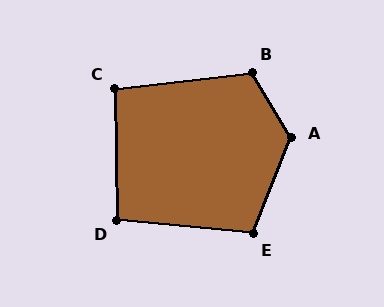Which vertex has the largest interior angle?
A, at approximately 127 degrees.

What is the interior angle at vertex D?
Approximately 96 degrees (obtuse).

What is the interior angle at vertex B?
Approximately 114 degrees (obtuse).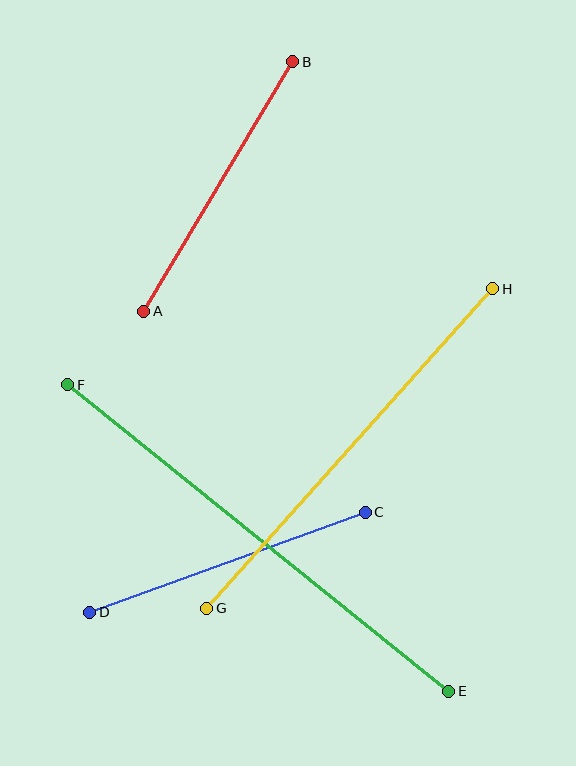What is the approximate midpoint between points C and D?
The midpoint is at approximately (227, 562) pixels.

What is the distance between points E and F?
The distance is approximately 489 pixels.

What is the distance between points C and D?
The distance is approximately 293 pixels.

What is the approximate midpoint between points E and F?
The midpoint is at approximately (258, 538) pixels.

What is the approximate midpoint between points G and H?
The midpoint is at approximately (350, 448) pixels.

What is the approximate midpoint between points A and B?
The midpoint is at approximately (218, 187) pixels.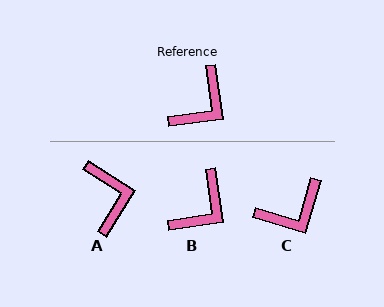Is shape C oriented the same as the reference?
No, it is off by about 25 degrees.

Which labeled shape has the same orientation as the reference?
B.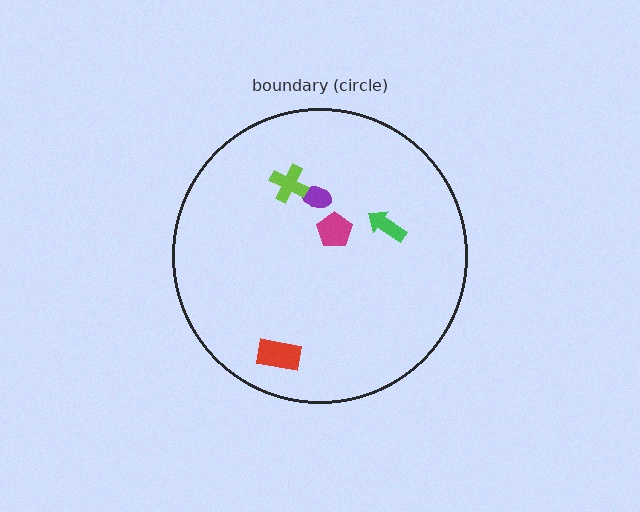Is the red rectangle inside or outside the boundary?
Inside.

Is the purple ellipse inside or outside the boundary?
Inside.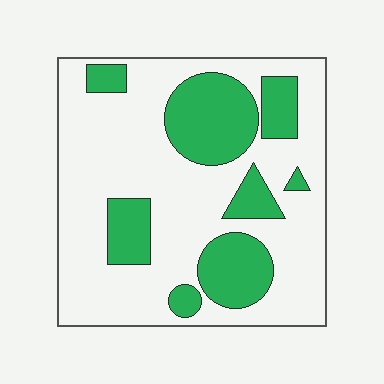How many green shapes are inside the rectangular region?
8.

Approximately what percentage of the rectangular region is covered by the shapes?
Approximately 30%.